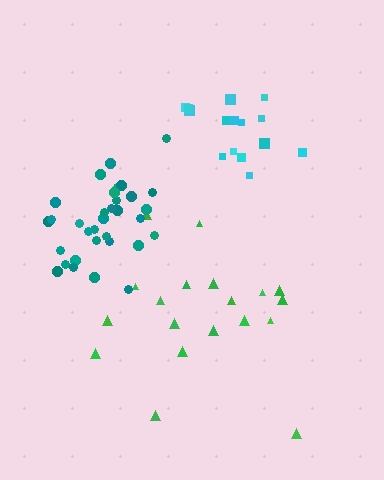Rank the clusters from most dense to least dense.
teal, cyan, green.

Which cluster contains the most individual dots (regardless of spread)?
Teal (33).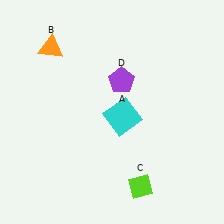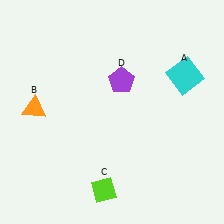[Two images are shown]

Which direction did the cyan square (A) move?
The cyan square (A) moved right.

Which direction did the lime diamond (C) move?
The lime diamond (C) moved left.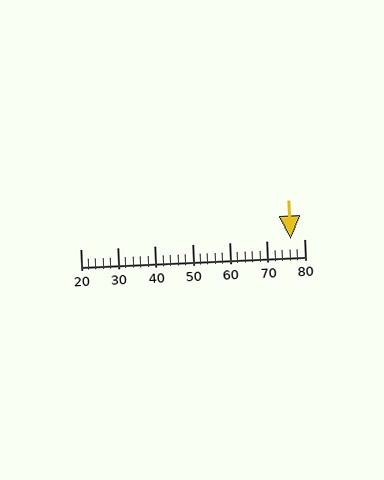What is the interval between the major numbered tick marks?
The major tick marks are spaced 10 units apart.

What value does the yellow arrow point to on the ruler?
The yellow arrow points to approximately 76.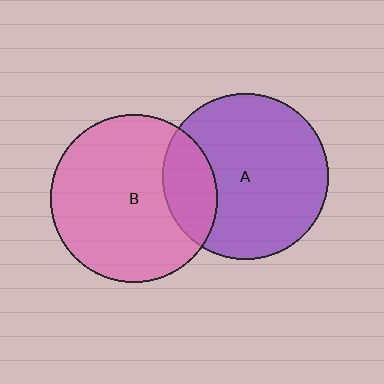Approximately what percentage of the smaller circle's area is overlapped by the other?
Approximately 20%.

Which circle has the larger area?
Circle B (pink).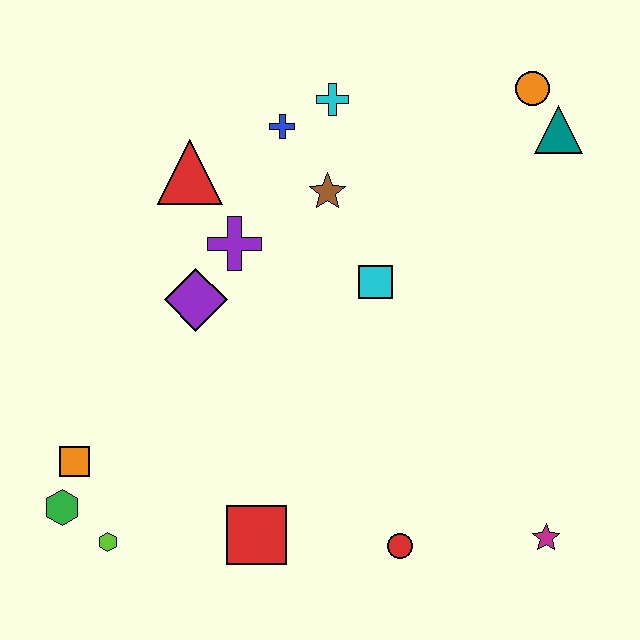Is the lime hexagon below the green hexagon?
Yes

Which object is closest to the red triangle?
The purple cross is closest to the red triangle.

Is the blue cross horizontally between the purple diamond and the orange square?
No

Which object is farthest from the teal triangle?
The green hexagon is farthest from the teal triangle.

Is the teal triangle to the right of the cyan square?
Yes